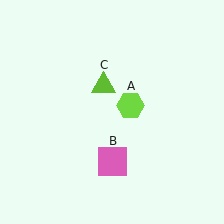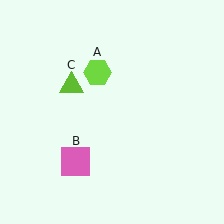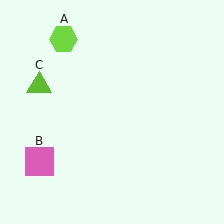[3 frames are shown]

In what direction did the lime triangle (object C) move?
The lime triangle (object C) moved left.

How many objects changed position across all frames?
3 objects changed position: lime hexagon (object A), pink square (object B), lime triangle (object C).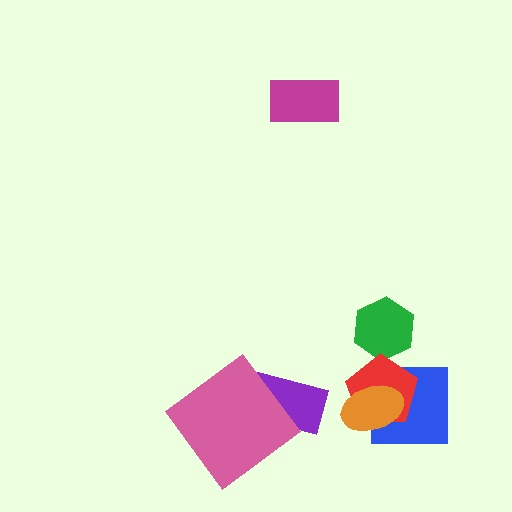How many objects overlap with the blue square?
2 objects overlap with the blue square.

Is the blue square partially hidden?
Yes, it is partially covered by another shape.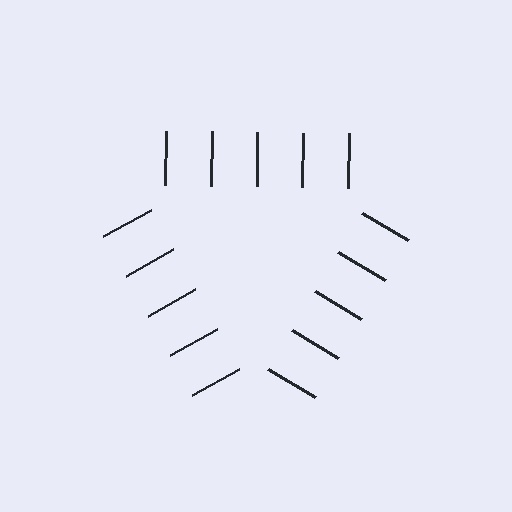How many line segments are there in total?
15 — 5 along each of the 3 edges.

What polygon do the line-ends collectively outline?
An illusory triangle — the line segments terminate on its edges but no continuous stroke is drawn.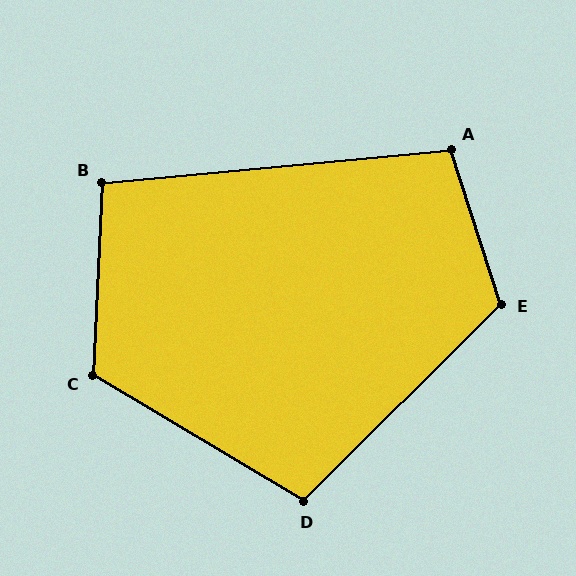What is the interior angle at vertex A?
Approximately 103 degrees (obtuse).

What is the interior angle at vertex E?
Approximately 117 degrees (obtuse).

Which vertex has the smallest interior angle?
B, at approximately 98 degrees.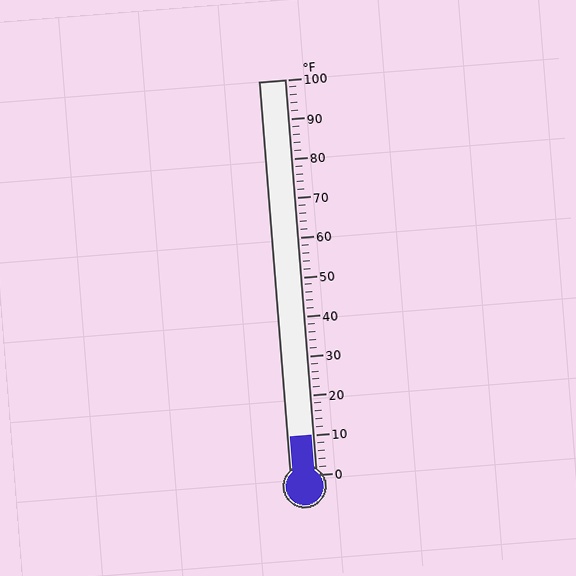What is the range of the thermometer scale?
The thermometer scale ranges from 0°F to 100°F.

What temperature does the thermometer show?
The thermometer shows approximately 10°F.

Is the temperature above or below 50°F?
The temperature is below 50°F.